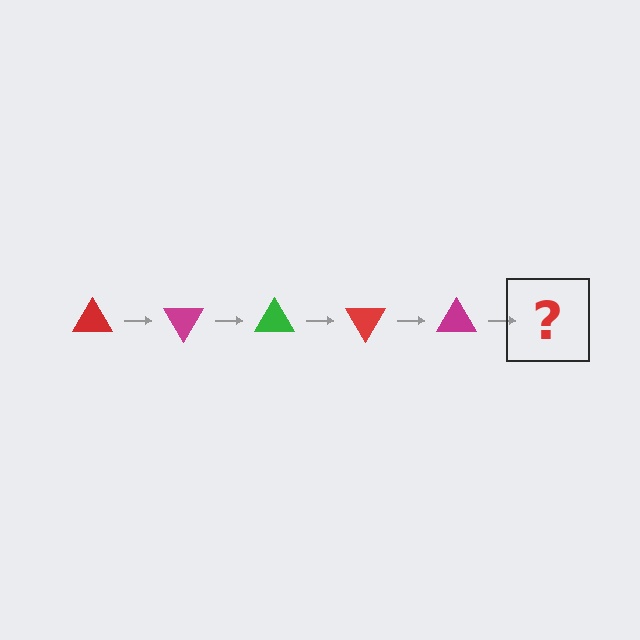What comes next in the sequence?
The next element should be a green triangle, rotated 300 degrees from the start.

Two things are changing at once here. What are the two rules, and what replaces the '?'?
The two rules are that it rotates 60 degrees each step and the color cycles through red, magenta, and green. The '?' should be a green triangle, rotated 300 degrees from the start.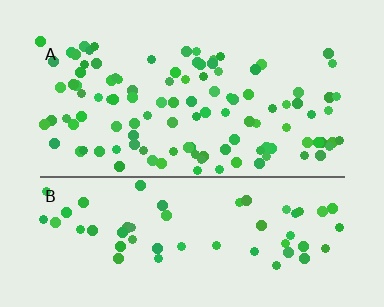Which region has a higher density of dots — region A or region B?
A (the top).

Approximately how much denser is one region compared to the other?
Approximately 1.8× — region A over region B.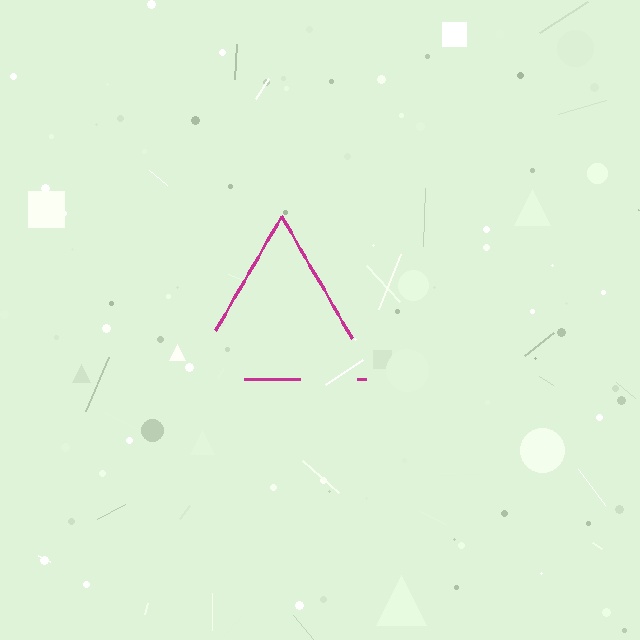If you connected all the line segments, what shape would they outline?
They would outline a triangle.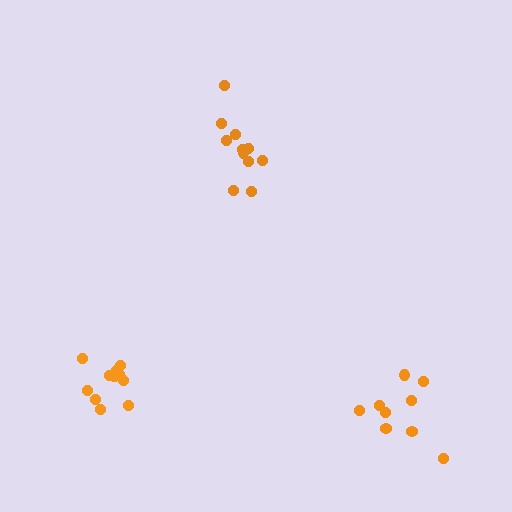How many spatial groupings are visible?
There are 3 spatial groupings.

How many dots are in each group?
Group 1: 11 dots, Group 2: 9 dots, Group 3: 11 dots (31 total).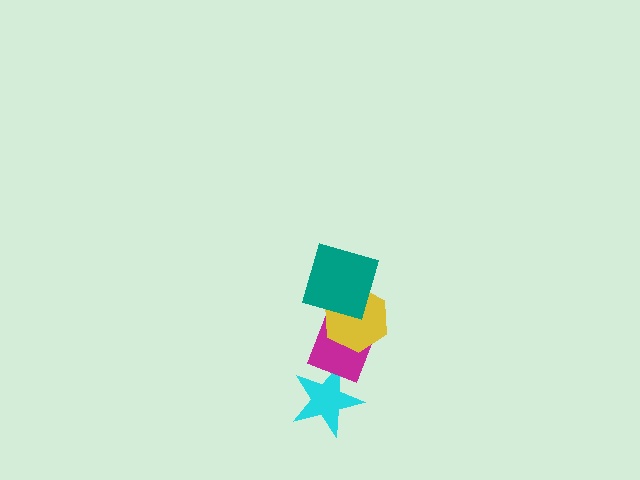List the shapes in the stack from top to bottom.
From top to bottom: the teal square, the yellow hexagon, the magenta diamond, the cyan star.